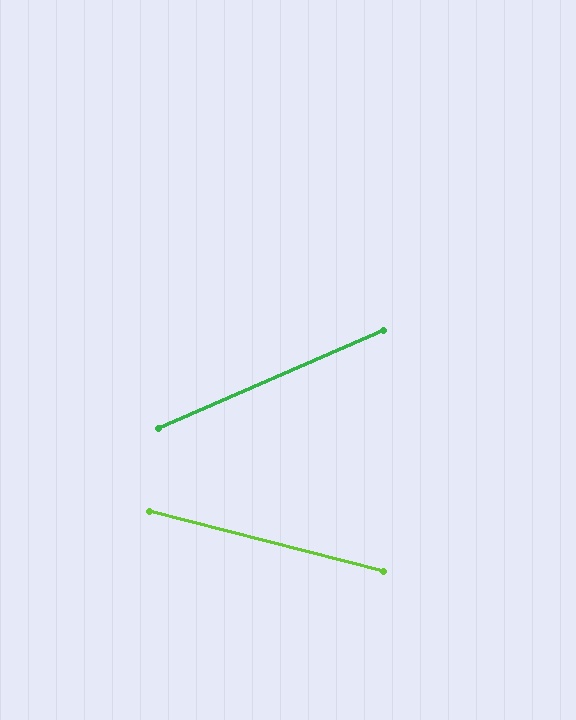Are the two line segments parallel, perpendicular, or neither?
Neither parallel nor perpendicular — they differ by about 38°.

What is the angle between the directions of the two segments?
Approximately 38 degrees.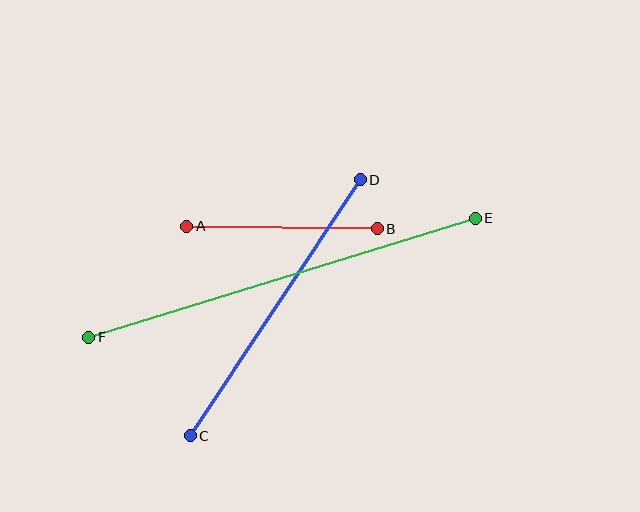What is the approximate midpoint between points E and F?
The midpoint is at approximately (282, 278) pixels.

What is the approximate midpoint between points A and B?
The midpoint is at approximately (282, 228) pixels.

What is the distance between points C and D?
The distance is approximately 308 pixels.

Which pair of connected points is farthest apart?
Points E and F are farthest apart.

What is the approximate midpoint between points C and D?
The midpoint is at approximately (275, 308) pixels.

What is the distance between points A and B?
The distance is approximately 191 pixels.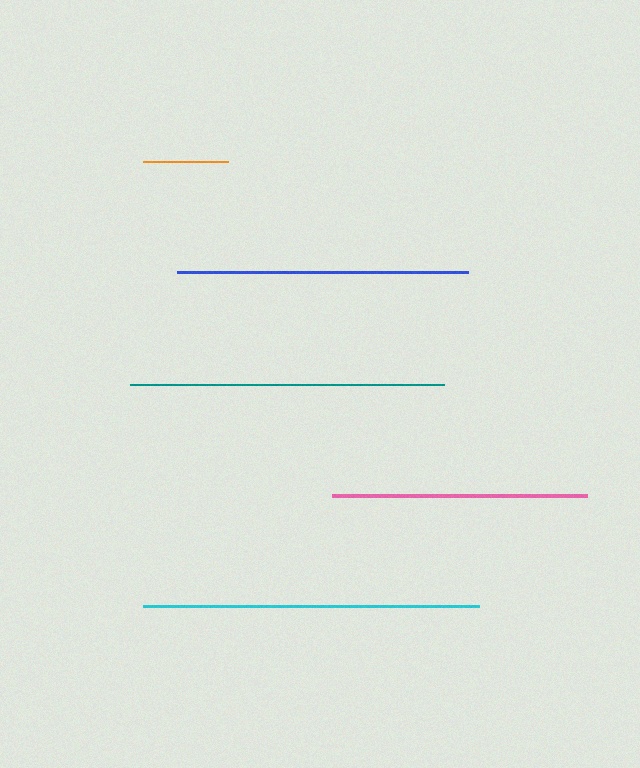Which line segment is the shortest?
The orange line is the shortest at approximately 84 pixels.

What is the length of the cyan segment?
The cyan segment is approximately 335 pixels long.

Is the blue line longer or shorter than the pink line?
The blue line is longer than the pink line.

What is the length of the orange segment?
The orange segment is approximately 84 pixels long.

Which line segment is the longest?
The cyan line is the longest at approximately 335 pixels.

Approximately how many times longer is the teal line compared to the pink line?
The teal line is approximately 1.2 times the length of the pink line.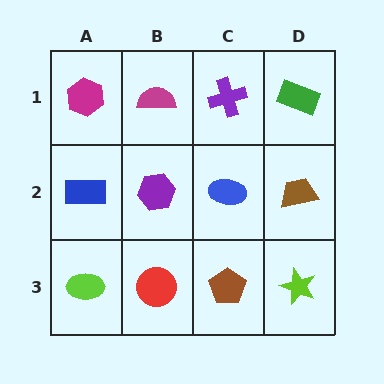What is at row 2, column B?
A purple hexagon.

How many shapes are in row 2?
4 shapes.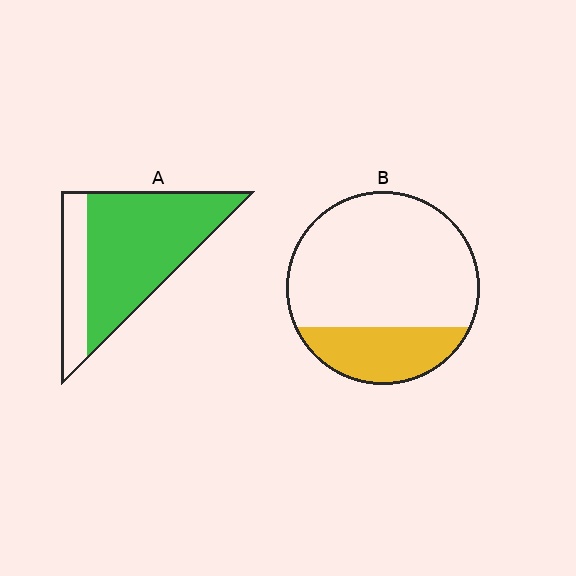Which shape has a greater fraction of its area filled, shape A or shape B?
Shape A.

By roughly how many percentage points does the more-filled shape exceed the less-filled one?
By roughly 50 percentage points (A over B).